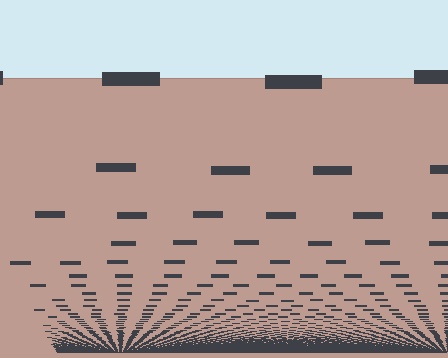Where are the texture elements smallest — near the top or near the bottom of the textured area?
Near the bottom.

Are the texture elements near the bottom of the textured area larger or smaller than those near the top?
Smaller. The gradient is inverted — elements near the bottom are smaller and denser.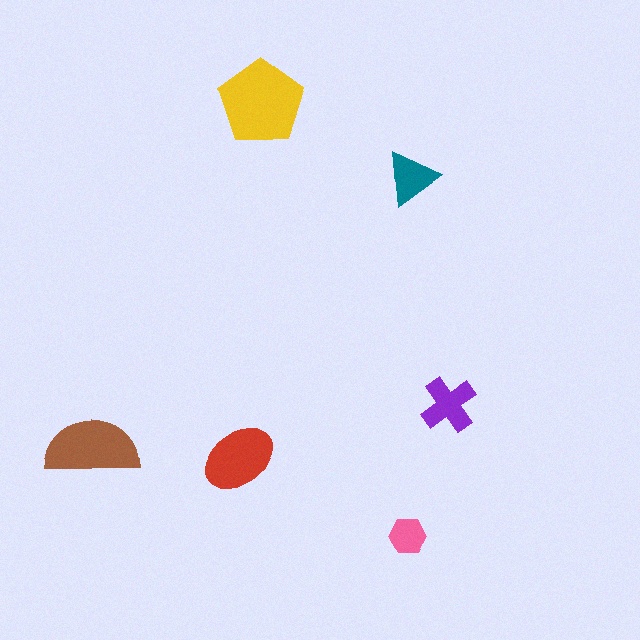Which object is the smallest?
The pink hexagon.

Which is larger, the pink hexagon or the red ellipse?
The red ellipse.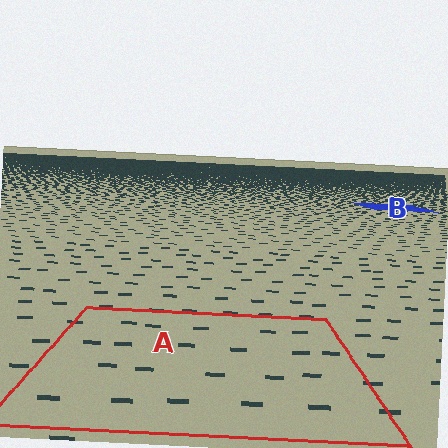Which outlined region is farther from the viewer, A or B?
Region B is farther from the viewer — the texture elements inside it appear smaller and more densely packed.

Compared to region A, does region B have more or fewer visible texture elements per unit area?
Region B has more texture elements per unit area — they are packed more densely because it is farther away.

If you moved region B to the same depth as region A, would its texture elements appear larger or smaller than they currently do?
They would appear larger. At a closer depth, the same texture elements are projected at a bigger on-screen size.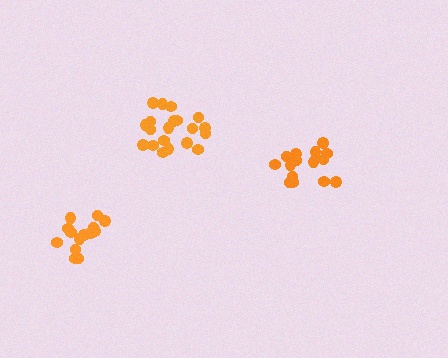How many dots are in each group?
Group 1: 14 dots, Group 2: 15 dots, Group 3: 20 dots (49 total).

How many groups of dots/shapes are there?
There are 3 groups.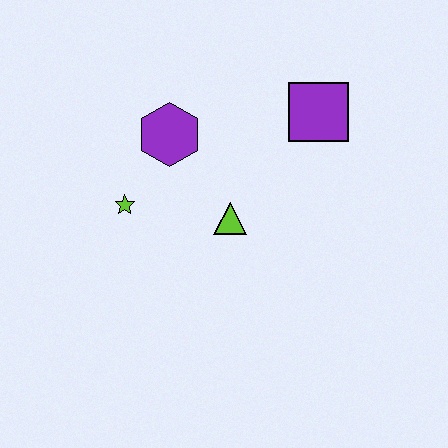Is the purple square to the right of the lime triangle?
Yes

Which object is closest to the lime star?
The purple hexagon is closest to the lime star.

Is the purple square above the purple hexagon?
Yes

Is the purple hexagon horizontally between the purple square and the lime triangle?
No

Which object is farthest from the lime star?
The purple square is farthest from the lime star.